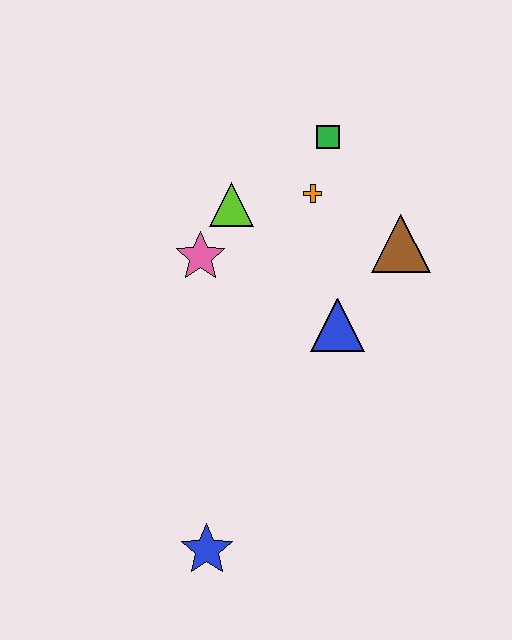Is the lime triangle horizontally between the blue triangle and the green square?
No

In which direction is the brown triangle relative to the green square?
The brown triangle is below the green square.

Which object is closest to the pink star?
The lime triangle is closest to the pink star.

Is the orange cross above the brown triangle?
Yes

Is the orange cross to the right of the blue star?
Yes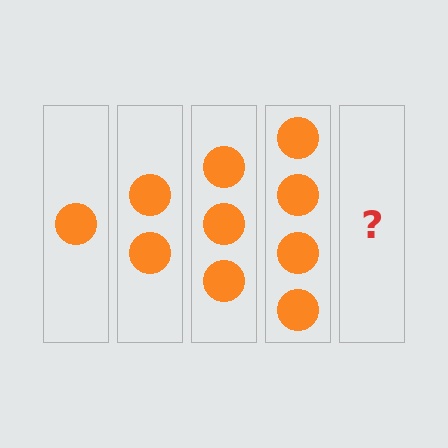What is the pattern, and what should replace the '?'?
The pattern is that each step adds one more circle. The '?' should be 5 circles.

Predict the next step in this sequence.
The next step is 5 circles.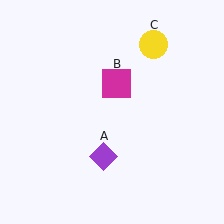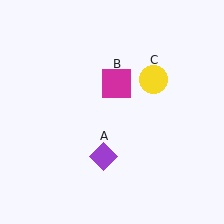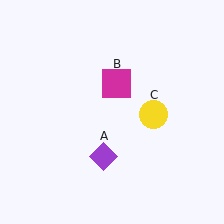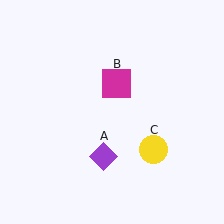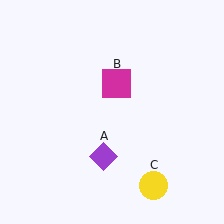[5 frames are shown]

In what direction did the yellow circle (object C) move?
The yellow circle (object C) moved down.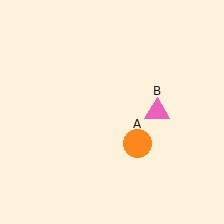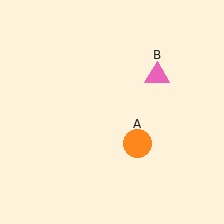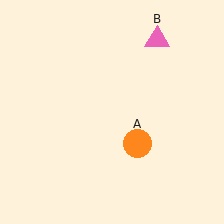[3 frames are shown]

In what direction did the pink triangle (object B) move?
The pink triangle (object B) moved up.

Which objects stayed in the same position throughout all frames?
Orange circle (object A) remained stationary.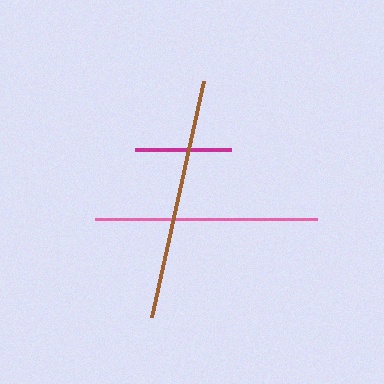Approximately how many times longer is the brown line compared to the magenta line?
The brown line is approximately 2.5 times the length of the magenta line.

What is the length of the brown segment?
The brown segment is approximately 241 pixels long.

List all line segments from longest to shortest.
From longest to shortest: brown, pink, magenta.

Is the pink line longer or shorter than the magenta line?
The pink line is longer than the magenta line.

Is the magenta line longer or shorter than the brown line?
The brown line is longer than the magenta line.